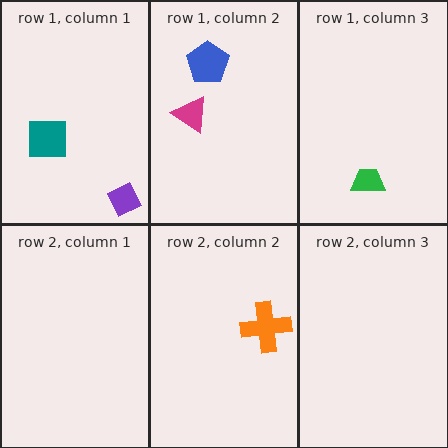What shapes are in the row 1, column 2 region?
The blue pentagon, the magenta triangle.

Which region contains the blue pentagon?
The row 1, column 2 region.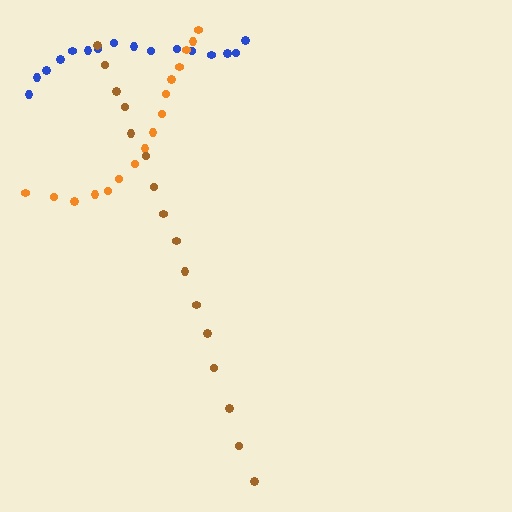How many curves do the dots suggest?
There are 3 distinct paths.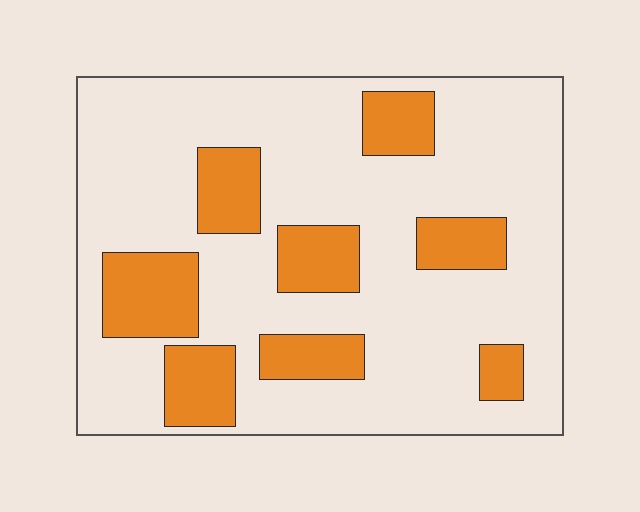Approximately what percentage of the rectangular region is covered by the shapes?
Approximately 25%.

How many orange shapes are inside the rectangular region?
8.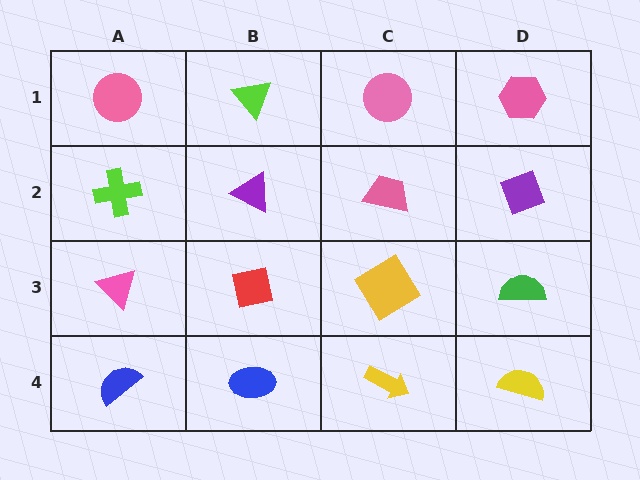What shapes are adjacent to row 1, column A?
A lime cross (row 2, column A), a lime triangle (row 1, column B).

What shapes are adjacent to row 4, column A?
A pink triangle (row 3, column A), a blue ellipse (row 4, column B).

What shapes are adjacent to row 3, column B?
A purple triangle (row 2, column B), a blue ellipse (row 4, column B), a pink triangle (row 3, column A), a yellow diamond (row 3, column C).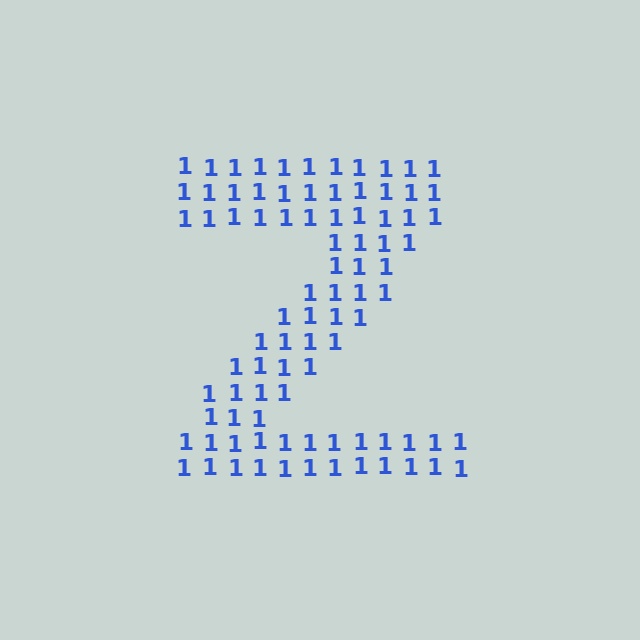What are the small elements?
The small elements are digit 1's.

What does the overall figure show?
The overall figure shows the letter Z.